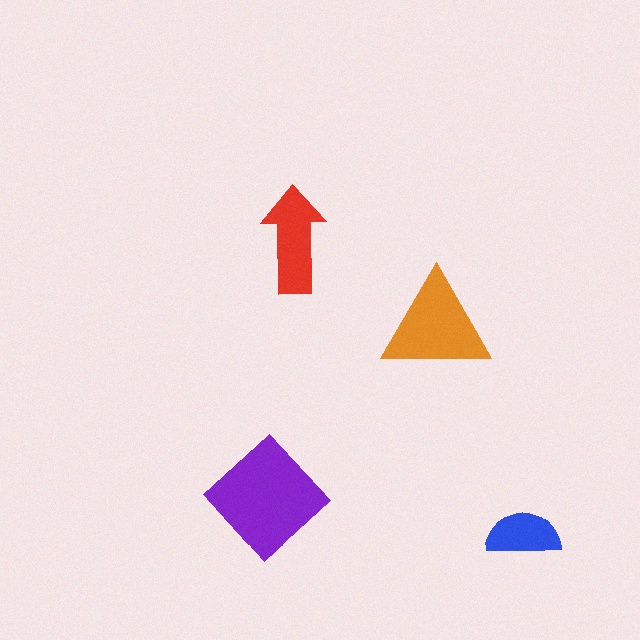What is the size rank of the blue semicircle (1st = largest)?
4th.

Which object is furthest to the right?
The blue semicircle is rightmost.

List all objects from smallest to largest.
The blue semicircle, the red arrow, the orange triangle, the purple diamond.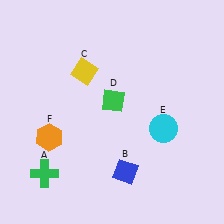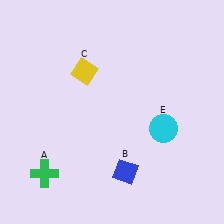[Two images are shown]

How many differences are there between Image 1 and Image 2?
There are 2 differences between the two images.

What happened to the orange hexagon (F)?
The orange hexagon (F) was removed in Image 2. It was in the bottom-left area of Image 1.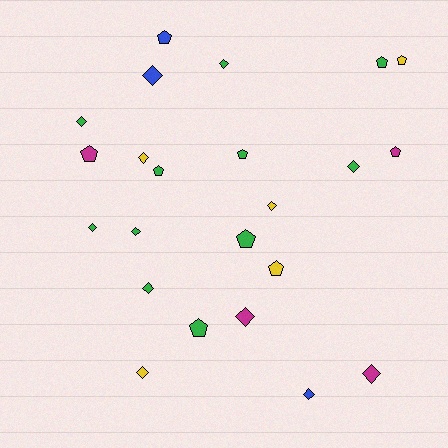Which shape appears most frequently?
Diamond, with 13 objects.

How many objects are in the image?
There are 23 objects.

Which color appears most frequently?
Green, with 11 objects.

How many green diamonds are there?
There are 6 green diamonds.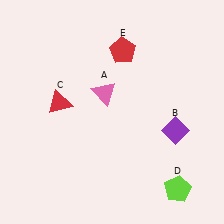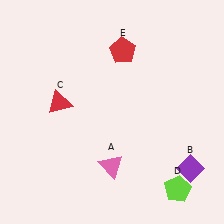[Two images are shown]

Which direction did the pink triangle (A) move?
The pink triangle (A) moved down.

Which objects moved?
The objects that moved are: the pink triangle (A), the purple diamond (B).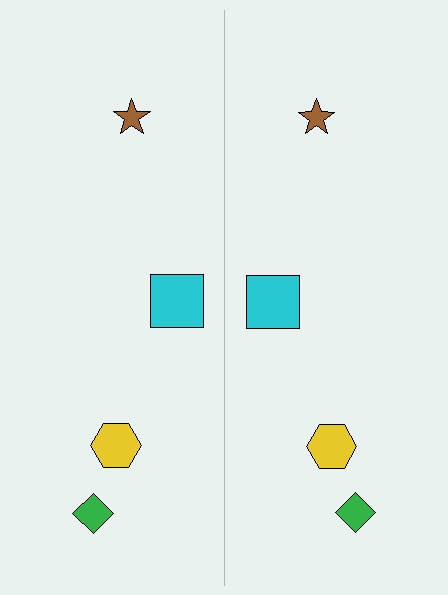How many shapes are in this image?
There are 8 shapes in this image.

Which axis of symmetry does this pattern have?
The pattern has a vertical axis of symmetry running through the center of the image.